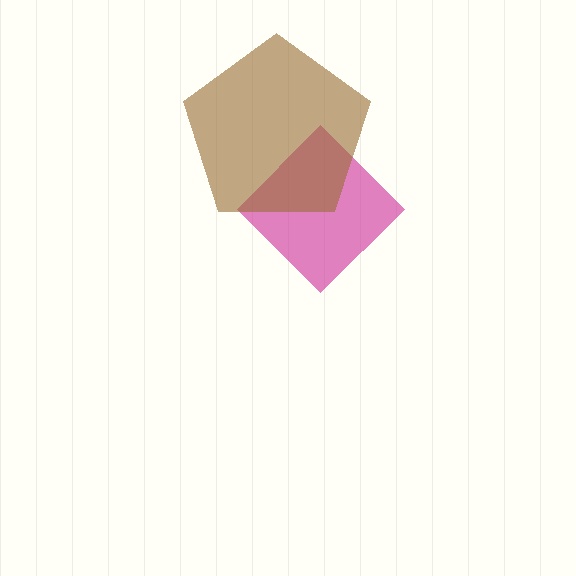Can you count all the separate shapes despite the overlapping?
Yes, there are 2 separate shapes.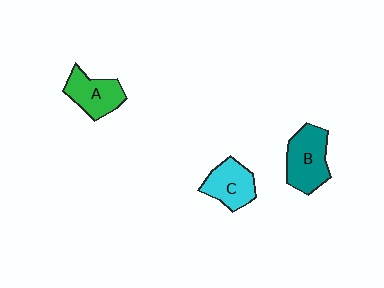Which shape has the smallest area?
Shape C (cyan).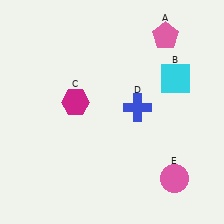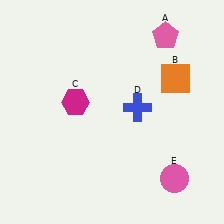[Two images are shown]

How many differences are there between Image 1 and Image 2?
There is 1 difference between the two images.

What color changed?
The square (B) changed from cyan in Image 1 to orange in Image 2.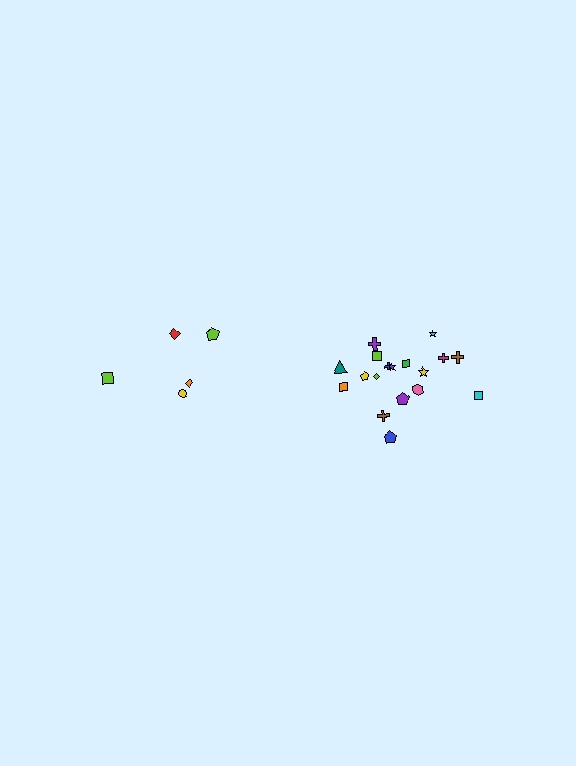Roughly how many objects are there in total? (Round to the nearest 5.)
Roughly 25 objects in total.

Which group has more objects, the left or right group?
The right group.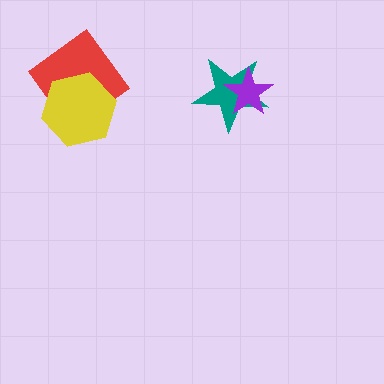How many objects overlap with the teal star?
1 object overlaps with the teal star.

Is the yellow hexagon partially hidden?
No, no other shape covers it.